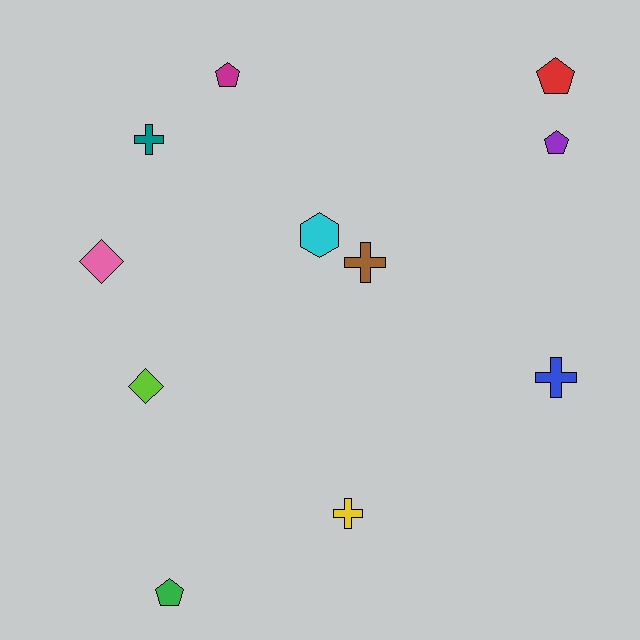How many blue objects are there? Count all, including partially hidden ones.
There is 1 blue object.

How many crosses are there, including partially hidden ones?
There are 4 crosses.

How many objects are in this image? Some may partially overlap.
There are 11 objects.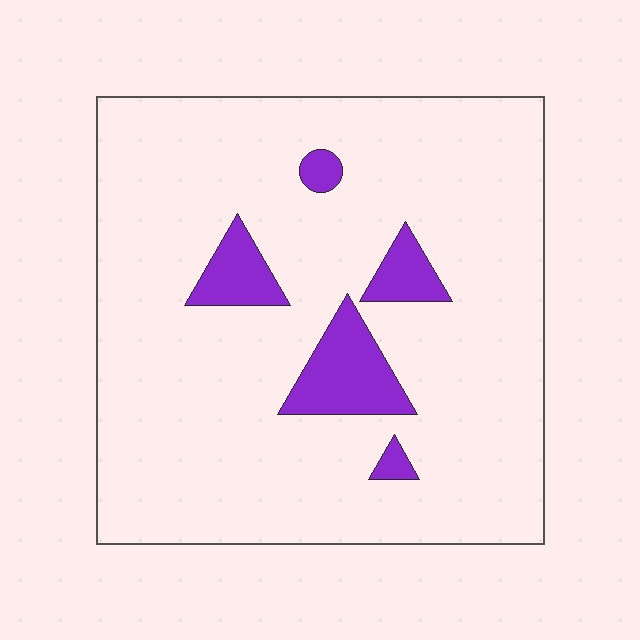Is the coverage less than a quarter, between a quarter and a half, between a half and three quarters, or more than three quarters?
Less than a quarter.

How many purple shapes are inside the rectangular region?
5.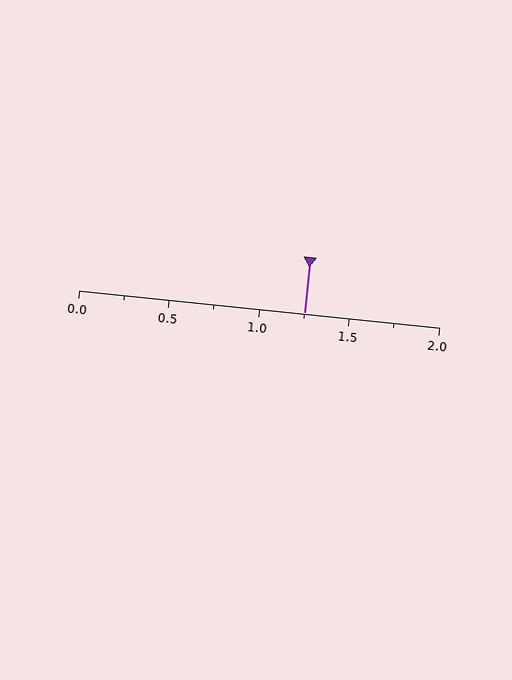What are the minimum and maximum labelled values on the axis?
The axis runs from 0.0 to 2.0.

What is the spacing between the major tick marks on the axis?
The major ticks are spaced 0.5 apart.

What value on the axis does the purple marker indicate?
The marker indicates approximately 1.25.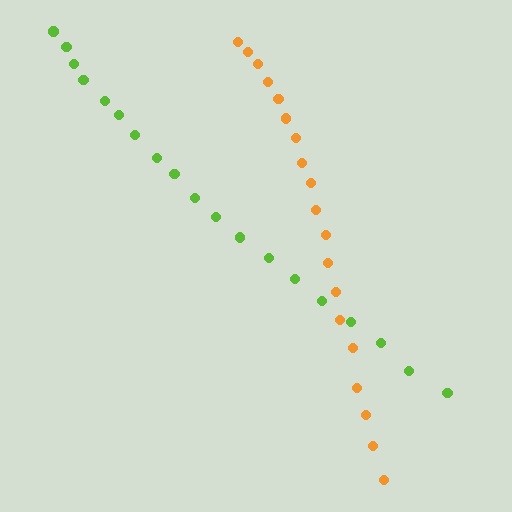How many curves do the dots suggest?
There are 2 distinct paths.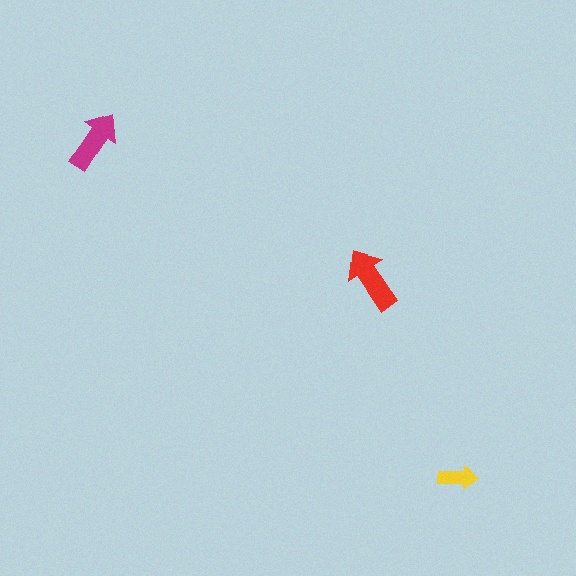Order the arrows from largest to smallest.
the red one, the magenta one, the yellow one.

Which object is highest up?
The magenta arrow is topmost.